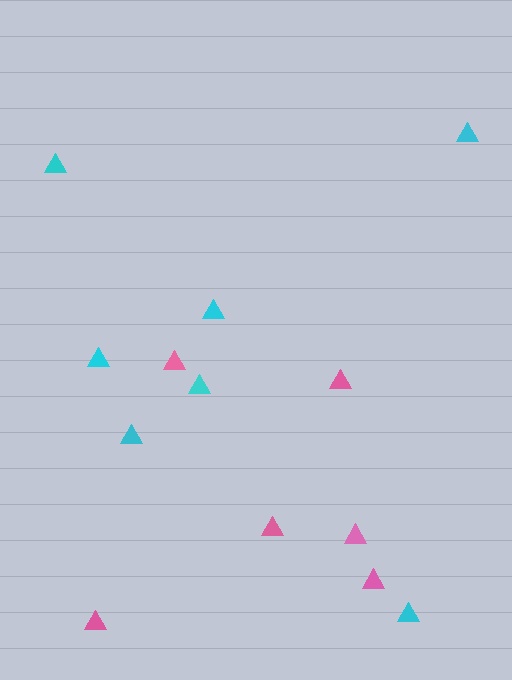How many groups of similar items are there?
There are 2 groups: one group of pink triangles (6) and one group of cyan triangles (7).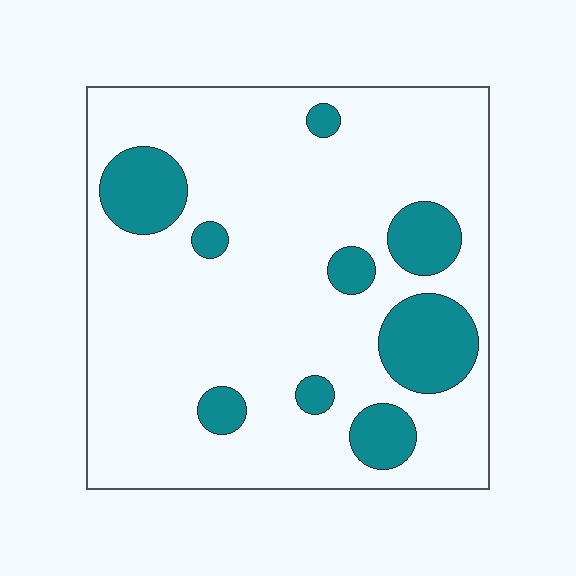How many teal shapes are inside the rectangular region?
9.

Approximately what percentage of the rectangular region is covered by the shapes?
Approximately 20%.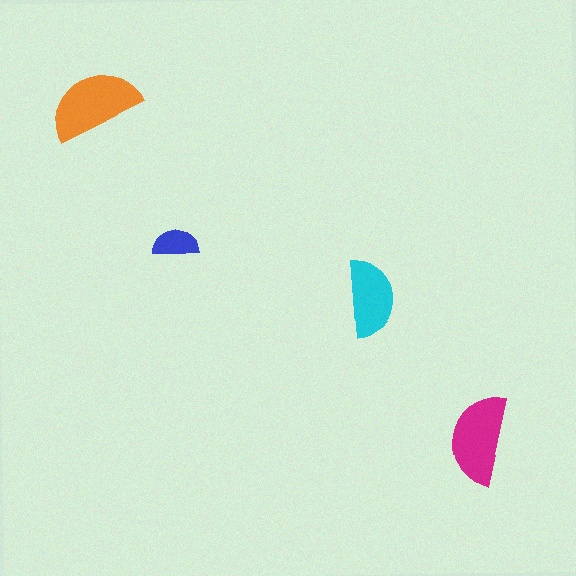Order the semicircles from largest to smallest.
the orange one, the magenta one, the cyan one, the blue one.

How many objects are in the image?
There are 4 objects in the image.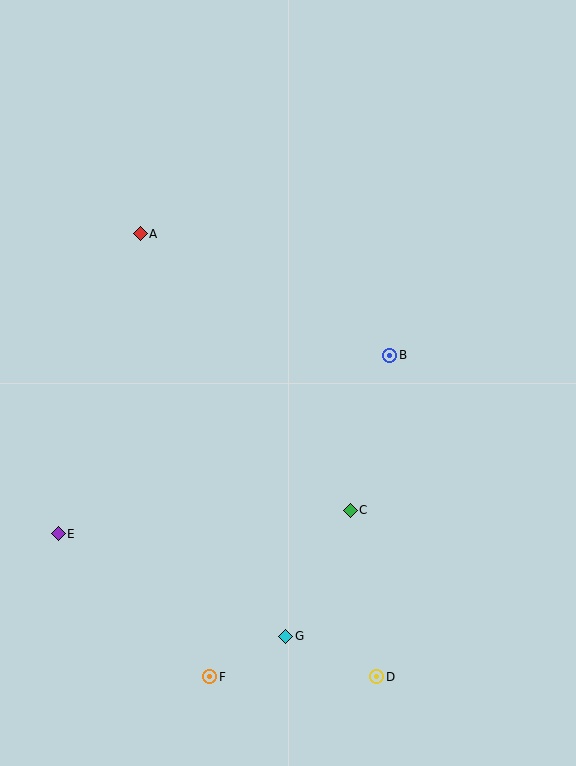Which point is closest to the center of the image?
Point B at (390, 355) is closest to the center.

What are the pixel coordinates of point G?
Point G is at (285, 636).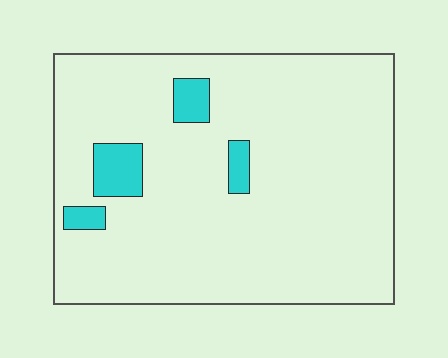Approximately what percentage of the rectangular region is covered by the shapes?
Approximately 10%.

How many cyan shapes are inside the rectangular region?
4.